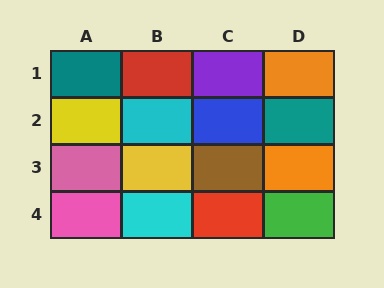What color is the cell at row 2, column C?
Blue.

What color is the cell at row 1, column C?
Purple.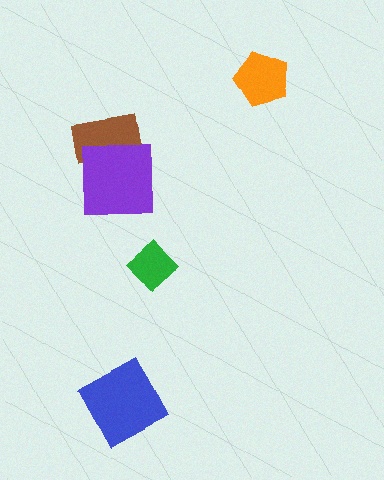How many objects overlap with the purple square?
1 object overlaps with the purple square.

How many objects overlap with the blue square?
0 objects overlap with the blue square.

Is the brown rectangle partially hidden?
Yes, it is partially covered by another shape.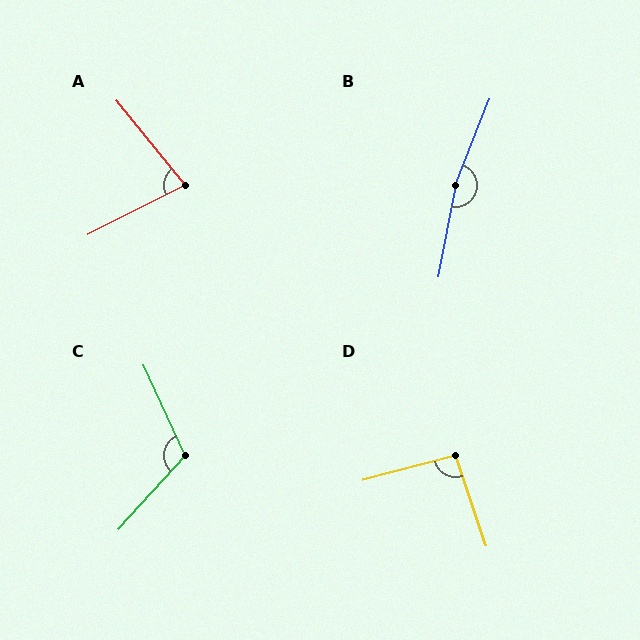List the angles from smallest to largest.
A (78°), D (94°), C (113°), B (169°).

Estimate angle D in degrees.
Approximately 94 degrees.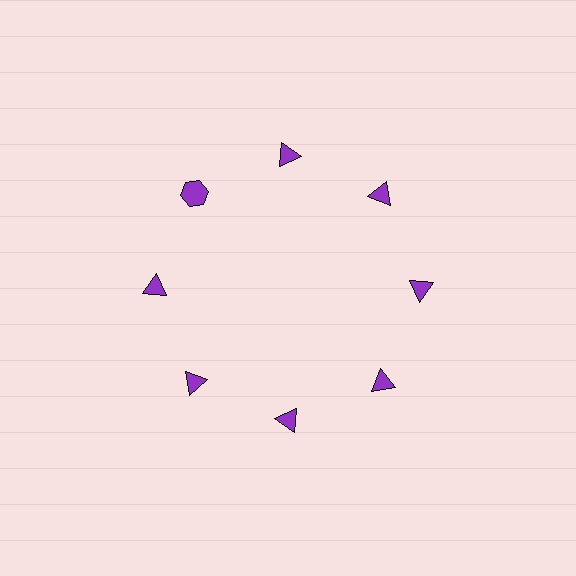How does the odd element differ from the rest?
It has a different shape: hexagon instead of triangle.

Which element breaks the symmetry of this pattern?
The purple hexagon at roughly the 10 o'clock position breaks the symmetry. All other shapes are purple triangles.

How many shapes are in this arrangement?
There are 8 shapes arranged in a ring pattern.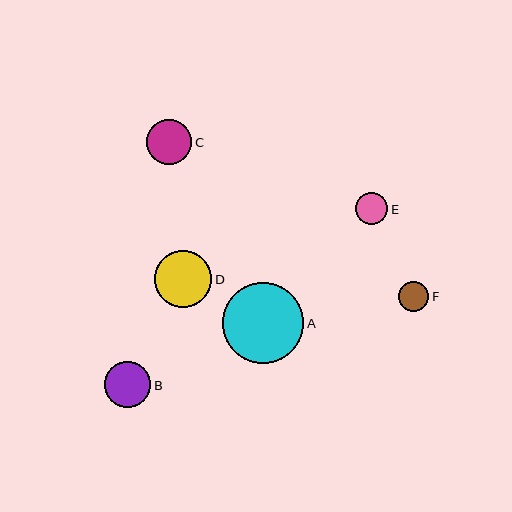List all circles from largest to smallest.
From largest to smallest: A, D, B, C, E, F.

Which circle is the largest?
Circle A is the largest with a size of approximately 81 pixels.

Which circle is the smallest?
Circle F is the smallest with a size of approximately 30 pixels.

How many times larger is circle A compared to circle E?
Circle A is approximately 2.5 times the size of circle E.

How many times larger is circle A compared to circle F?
Circle A is approximately 2.7 times the size of circle F.